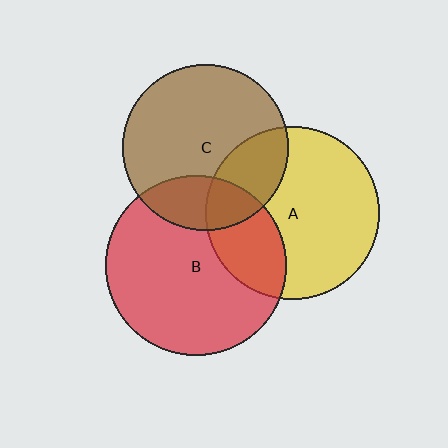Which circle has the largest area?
Circle B (red).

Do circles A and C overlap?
Yes.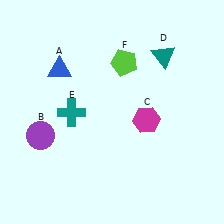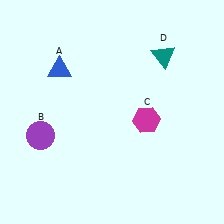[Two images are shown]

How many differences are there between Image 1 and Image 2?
There are 2 differences between the two images.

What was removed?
The teal cross (E), the lime pentagon (F) were removed in Image 2.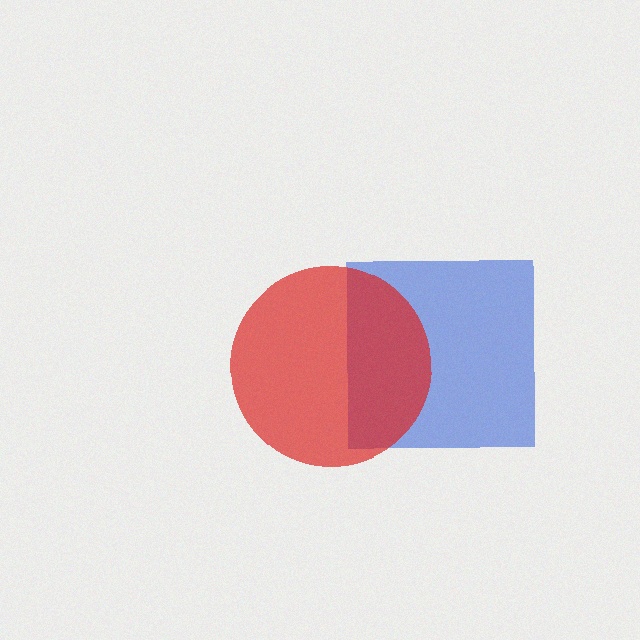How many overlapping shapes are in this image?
There are 2 overlapping shapes in the image.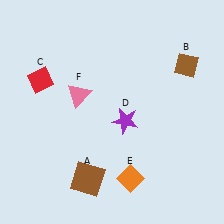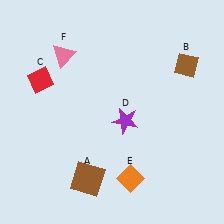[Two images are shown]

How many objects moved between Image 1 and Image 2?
1 object moved between the two images.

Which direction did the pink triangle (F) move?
The pink triangle (F) moved up.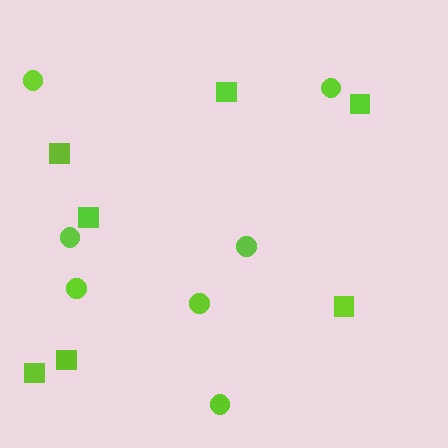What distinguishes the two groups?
There are 2 groups: one group of circles (7) and one group of squares (7).